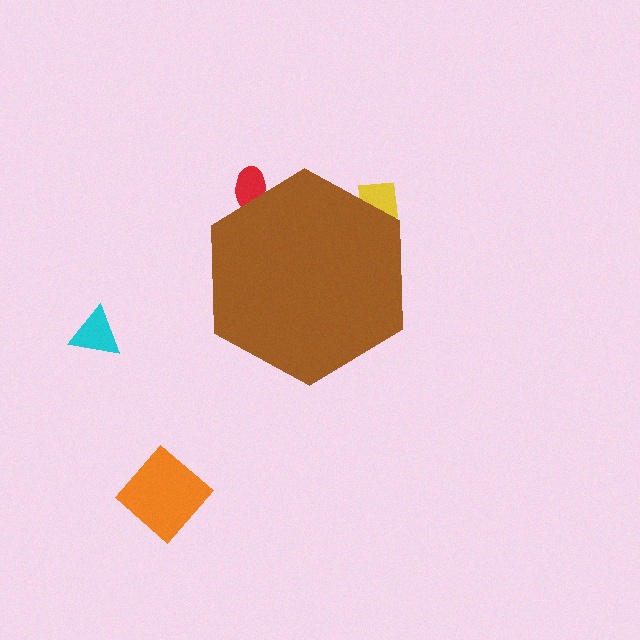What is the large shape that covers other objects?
A brown hexagon.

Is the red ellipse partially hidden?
Yes, the red ellipse is partially hidden behind the brown hexagon.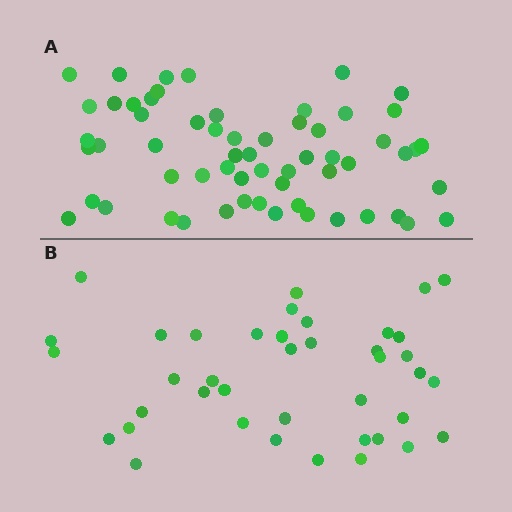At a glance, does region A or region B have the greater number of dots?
Region A (the top region) has more dots.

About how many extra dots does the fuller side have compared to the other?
Region A has approximately 20 more dots than region B.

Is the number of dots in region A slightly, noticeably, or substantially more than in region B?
Region A has substantially more. The ratio is roughly 1.5 to 1.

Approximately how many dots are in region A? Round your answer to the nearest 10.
About 60 dots.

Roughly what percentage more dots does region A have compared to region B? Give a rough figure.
About 50% more.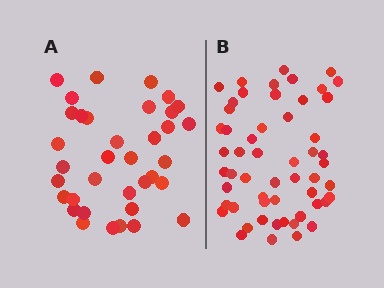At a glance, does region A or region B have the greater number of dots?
Region B (the right region) has more dots.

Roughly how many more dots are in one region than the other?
Region B has approximately 20 more dots than region A.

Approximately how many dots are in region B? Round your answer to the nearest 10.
About 60 dots. (The exact count is 55, which rounds to 60.)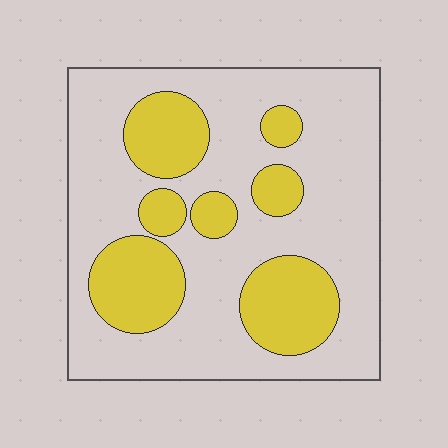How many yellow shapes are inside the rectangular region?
7.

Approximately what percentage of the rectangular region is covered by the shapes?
Approximately 30%.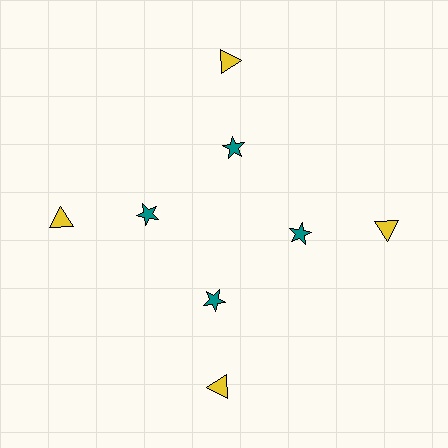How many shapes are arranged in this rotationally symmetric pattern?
There are 8 shapes, arranged in 4 groups of 2.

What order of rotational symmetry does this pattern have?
This pattern has 4-fold rotational symmetry.